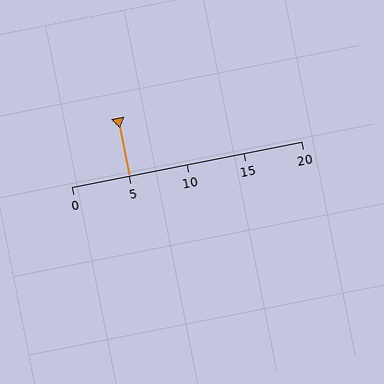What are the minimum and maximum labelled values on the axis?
The axis runs from 0 to 20.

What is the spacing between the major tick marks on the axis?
The major ticks are spaced 5 apart.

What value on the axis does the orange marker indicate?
The marker indicates approximately 5.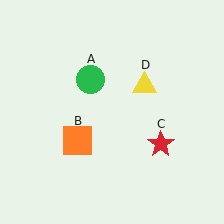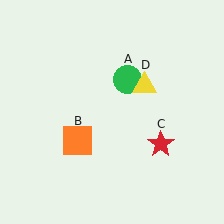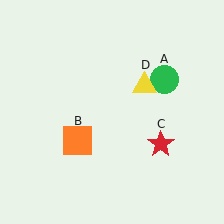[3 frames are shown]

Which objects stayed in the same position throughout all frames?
Orange square (object B) and red star (object C) and yellow triangle (object D) remained stationary.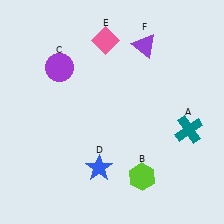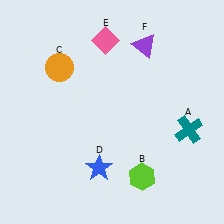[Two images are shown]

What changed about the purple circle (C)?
In Image 1, C is purple. In Image 2, it changed to orange.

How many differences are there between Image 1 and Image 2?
There is 1 difference between the two images.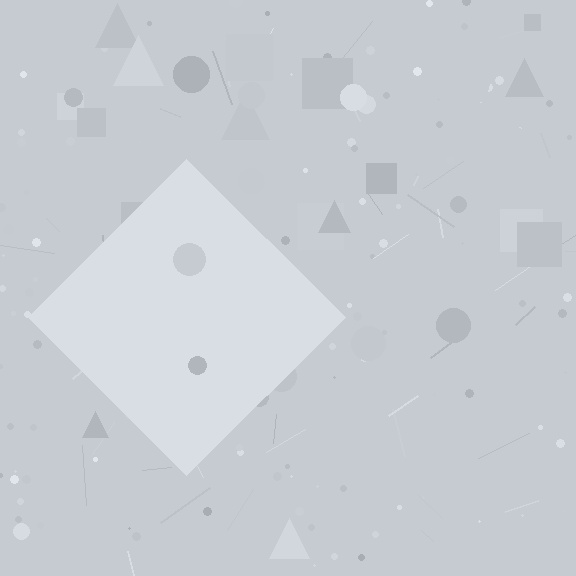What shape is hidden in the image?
A diamond is hidden in the image.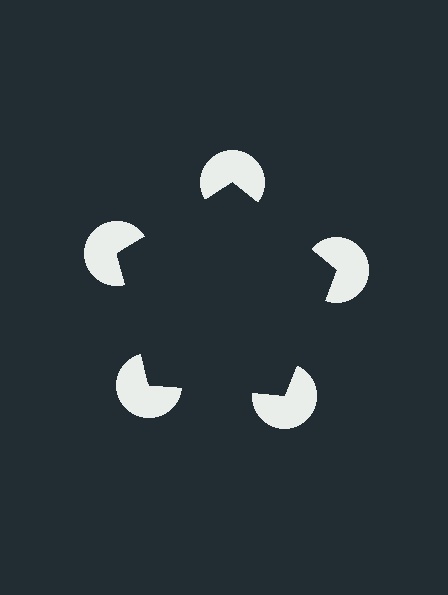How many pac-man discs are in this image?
There are 5 — one at each vertex of the illusory pentagon.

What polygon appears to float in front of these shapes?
An illusory pentagon — its edges are inferred from the aligned wedge cuts in the pac-man discs, not physically drawn.